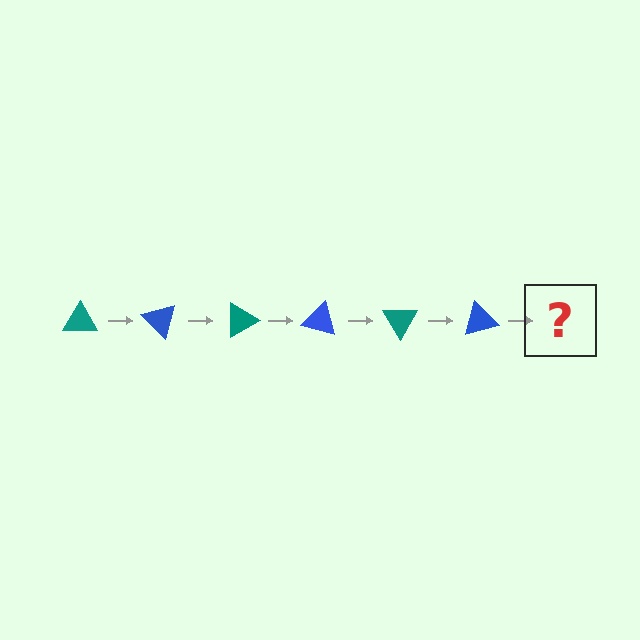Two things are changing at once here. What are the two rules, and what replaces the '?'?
The two rules are that it rotates 45 degrees each step and the color cycles through teal and blue. The '?' should be a teal triangle, rotated 270 degrees from the start.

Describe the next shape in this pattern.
It should be a teal triangle, rotated 270 degrees from the start.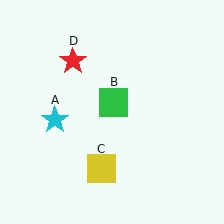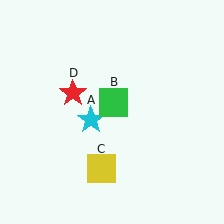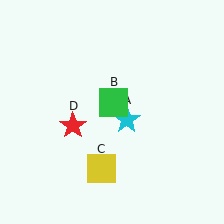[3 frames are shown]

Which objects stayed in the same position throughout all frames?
Green square (object B) and yellow square (object C) remained stationary.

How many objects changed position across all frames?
2 objects changed position: cyan star (object A), red star (object D).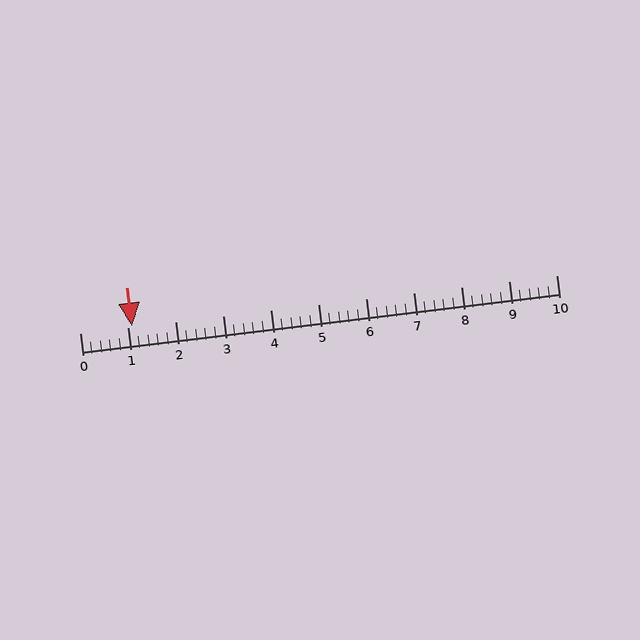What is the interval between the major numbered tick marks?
The major tick marks are spaced 1 units apart.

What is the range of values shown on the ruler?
The ruler shows values from 0 to 10.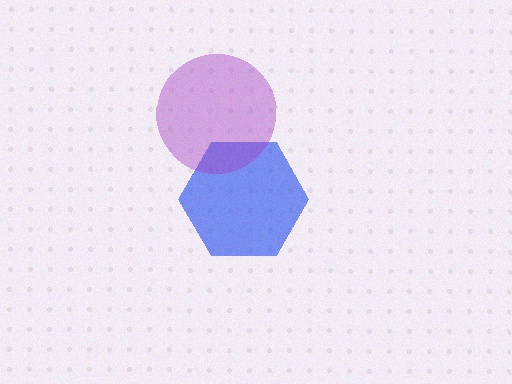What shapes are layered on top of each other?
The layered shapes are: a blue hexagon, a purple circle.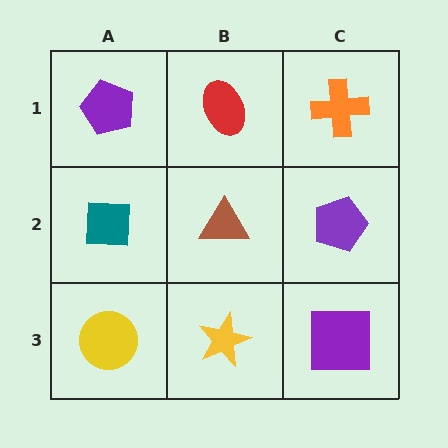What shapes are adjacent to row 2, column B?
A red ellipse (row 1, column B), a yellow star (row 3, column B), a teal square (row 2, column A), a purple pentagon (row 2, column C).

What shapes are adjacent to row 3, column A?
A teal square (row 2, column A), a yellow star (row 3, column B).